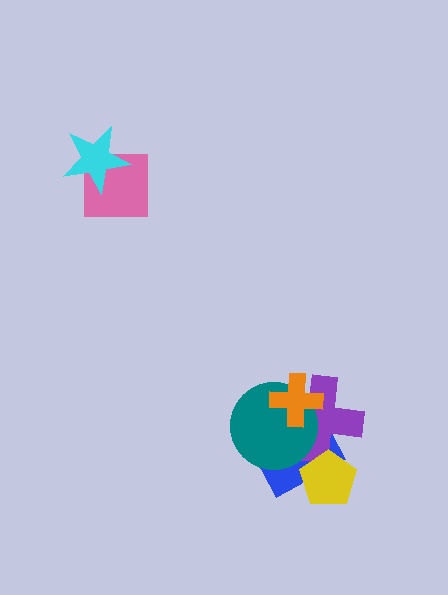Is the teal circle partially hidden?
Yes, it is partially covered by another shape.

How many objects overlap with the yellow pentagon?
2 objects overlap with the yellow pentagon.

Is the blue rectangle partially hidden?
Yes, it is partially covered by another shape.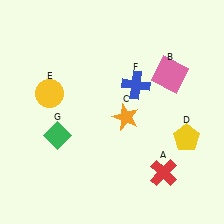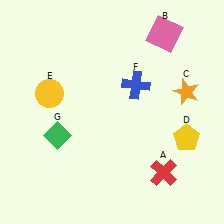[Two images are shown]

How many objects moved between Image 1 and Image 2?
2 objects moved between the two images.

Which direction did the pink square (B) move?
The pink square (B) moved up.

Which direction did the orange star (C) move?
The orange star (C) moved right.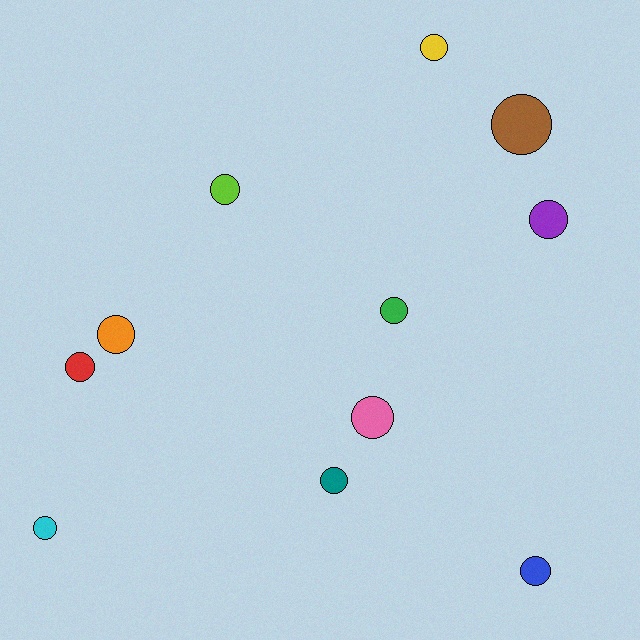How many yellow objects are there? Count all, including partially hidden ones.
There is 1 yellow object.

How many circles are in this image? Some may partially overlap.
There are 11 circles.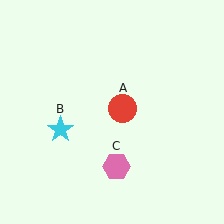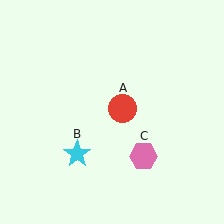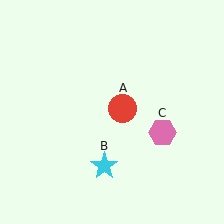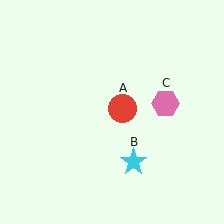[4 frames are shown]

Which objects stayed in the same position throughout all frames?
Red circle (object A) remained stationary.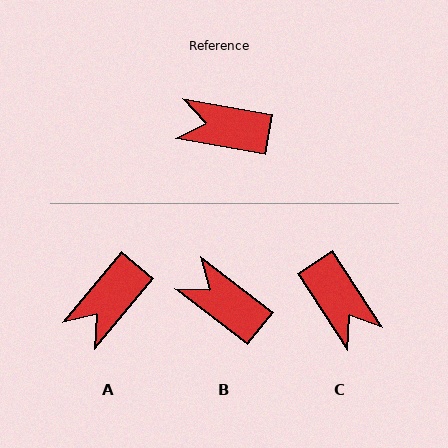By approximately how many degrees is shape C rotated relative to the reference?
Approximately 133 degrees counter-clockwise.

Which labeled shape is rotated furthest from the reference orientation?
C, about 133 degrees away.